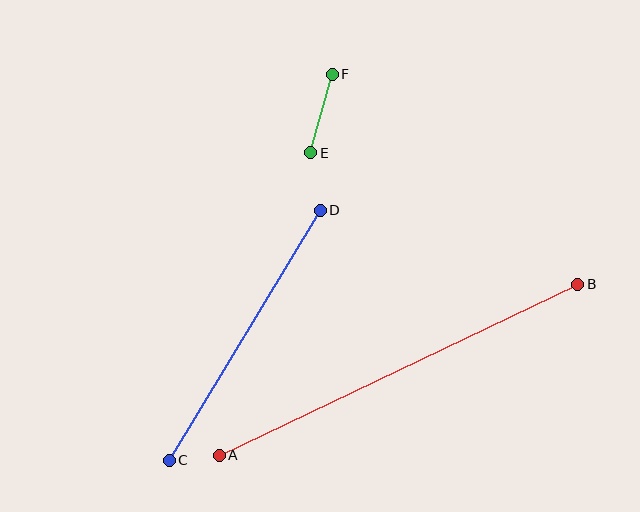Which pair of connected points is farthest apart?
Points A and B are farthest apart.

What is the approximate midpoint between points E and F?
The midpoint is at approximately (322, 114) pixels.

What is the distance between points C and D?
The distance is approximately 292 pixels.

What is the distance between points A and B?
The distance is approximately 397 pixels.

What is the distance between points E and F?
The distance is approximately 82 pixels.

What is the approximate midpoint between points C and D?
The midpoint is at approximately (245, 335) pixels.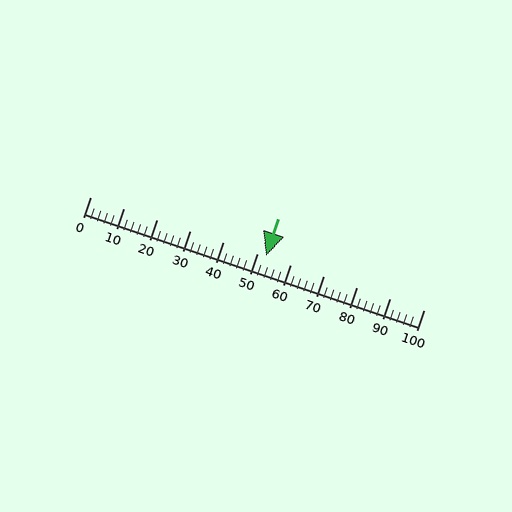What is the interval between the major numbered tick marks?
The major tick marks are spaced 10 units apart.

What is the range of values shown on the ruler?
The ruler shows values from 0 to 100.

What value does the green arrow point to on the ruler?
The green arrow points to approximately 53.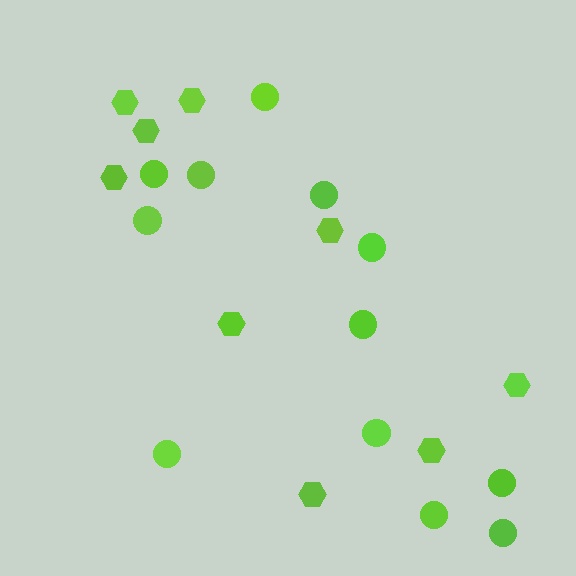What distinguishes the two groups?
There are 2 groups: one group of circles (12) and one group of hexagons (9).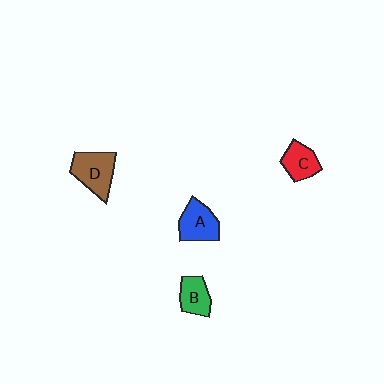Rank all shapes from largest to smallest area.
From largest to smallest: D (brown), A (blue), C (red), B (green).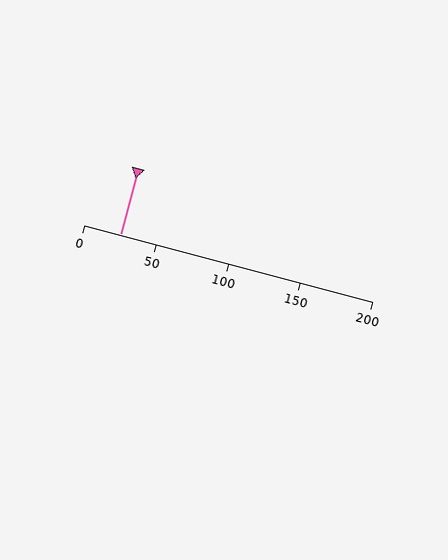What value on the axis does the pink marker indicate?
The marker indicates approximately 25.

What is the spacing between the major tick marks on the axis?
The major ticks are spaced 50 apart.